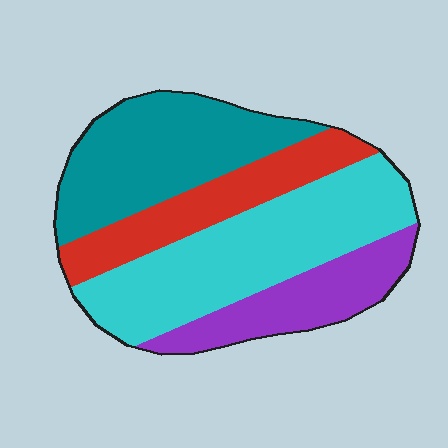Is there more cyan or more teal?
Cyan.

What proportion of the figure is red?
Red covers roughly 20% of the figure.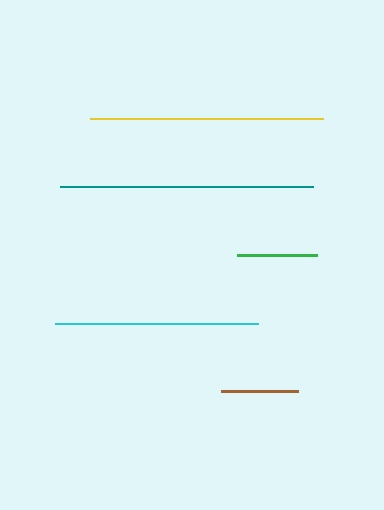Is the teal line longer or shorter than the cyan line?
The teal line is longer than the cyan line.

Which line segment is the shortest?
The brown line is the shortest at approximately 77 pixels.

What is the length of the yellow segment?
The yellow segment is approximately 232 pixels long.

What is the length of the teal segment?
The teal segment is approximately 252 pixels long.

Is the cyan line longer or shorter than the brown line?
The cyan line is longer than the brown line.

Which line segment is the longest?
The teal line is the longest at approximately 252 pixels.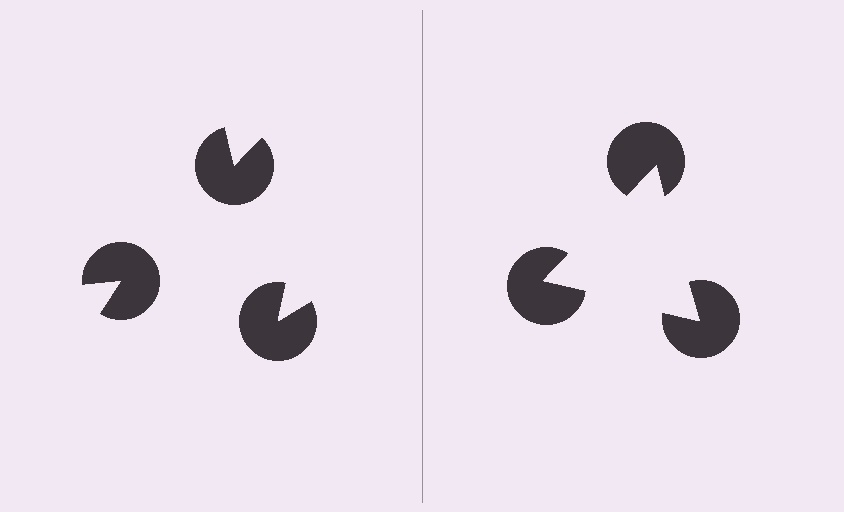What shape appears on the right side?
An illusory triangle.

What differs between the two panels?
The pac-man discs are positioned identically on both sides; only the wedge orientations differ. On the right they align to a triangle; on the left they are misaligned.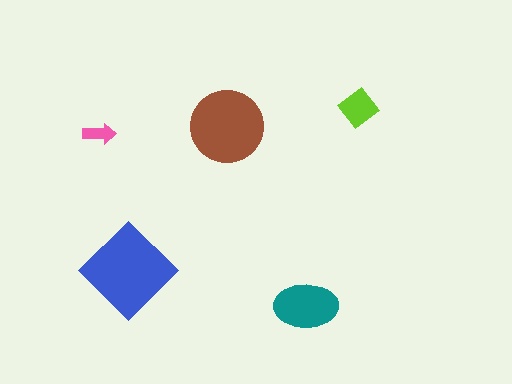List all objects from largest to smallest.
The blue diamond, the brown circle, the teal ellipse, the lime diamond, the pink arrow.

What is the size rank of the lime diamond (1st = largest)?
4th.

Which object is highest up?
The lime diamond is topmost.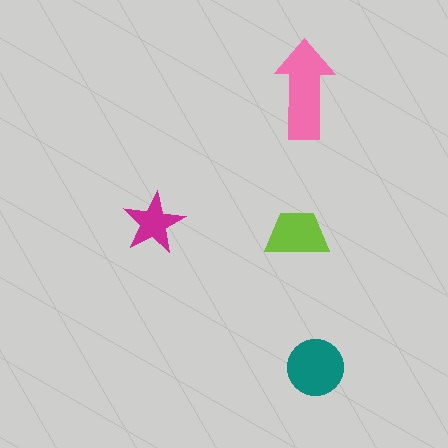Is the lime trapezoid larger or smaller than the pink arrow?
Smaller.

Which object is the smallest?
The magenta star.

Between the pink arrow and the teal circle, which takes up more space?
The pink arrow.